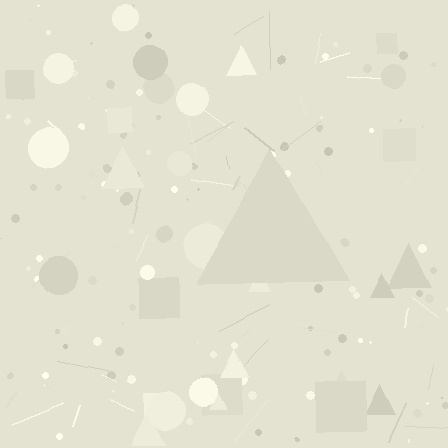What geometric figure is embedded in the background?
A triangle is embedded in the background.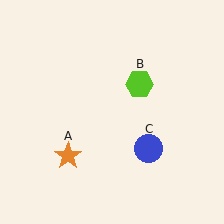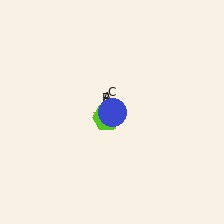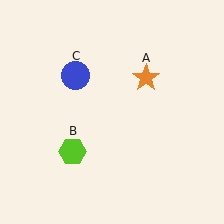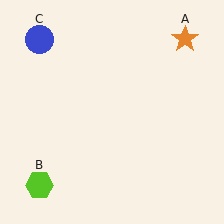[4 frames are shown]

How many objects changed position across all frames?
3 objects changed position: orange star (object A), lime hexagon (object B), blue circle (object C).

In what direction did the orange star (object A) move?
The orange star (object A) moved up and to the right.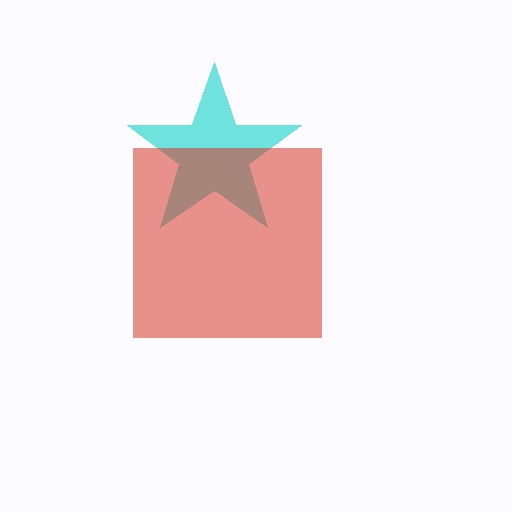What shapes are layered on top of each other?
The layered shapes are: a cyan star, a red square.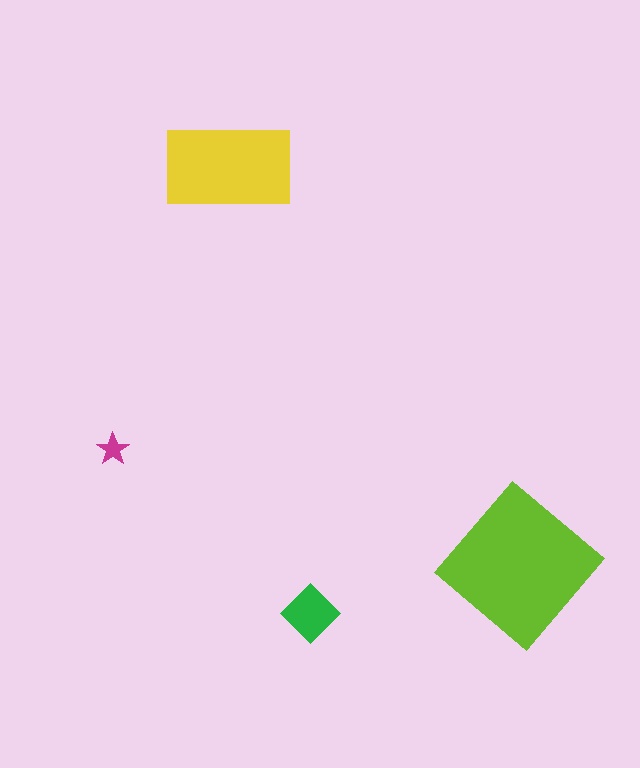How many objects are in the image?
There are 4 objects in the image.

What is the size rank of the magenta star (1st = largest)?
4th.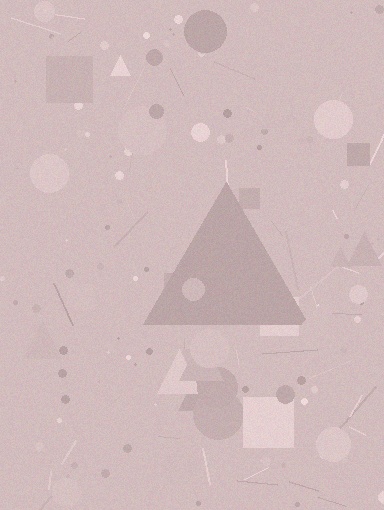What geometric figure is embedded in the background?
A triangle is embedded in the background.